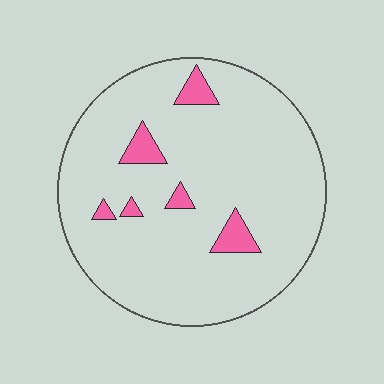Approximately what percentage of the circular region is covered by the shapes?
Approximately 10%.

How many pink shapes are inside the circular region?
6.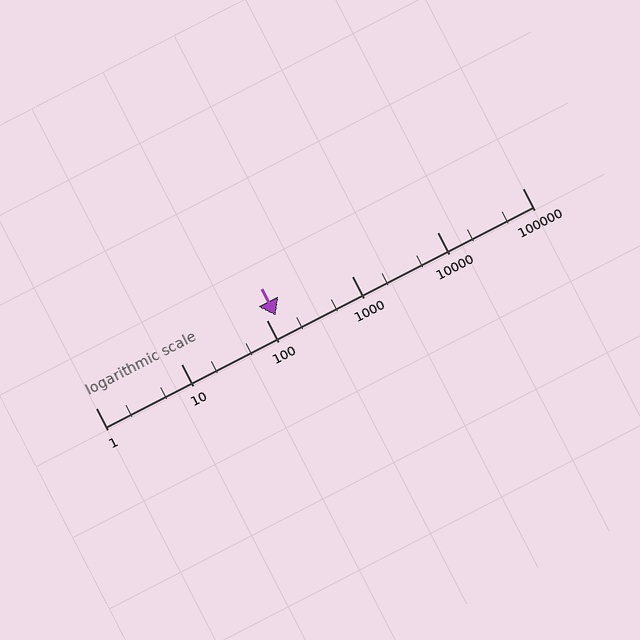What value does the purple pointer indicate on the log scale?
The pointer indicates approximately 130.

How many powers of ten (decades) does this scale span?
The scale spans 5 decades, from 1 to 100000.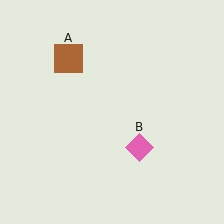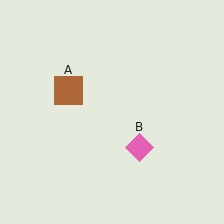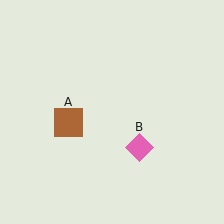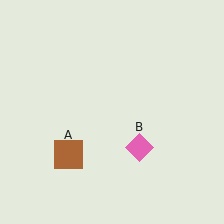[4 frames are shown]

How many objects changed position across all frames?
1 object changed position: brown square (object A).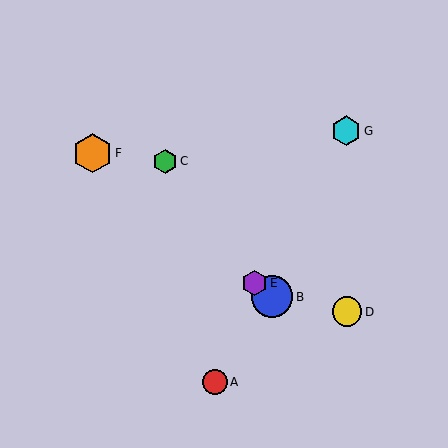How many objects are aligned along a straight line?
3 objects (B, E, F) are aligned along a straight line.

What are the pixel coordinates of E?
Object E is at (255, 283).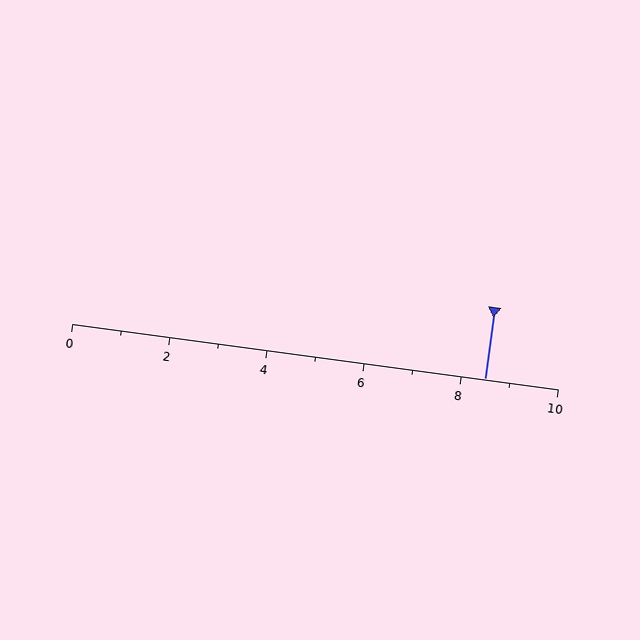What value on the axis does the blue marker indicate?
The marker indicates approximately 8.5.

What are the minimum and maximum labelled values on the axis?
The axis runs from 0 to 10.